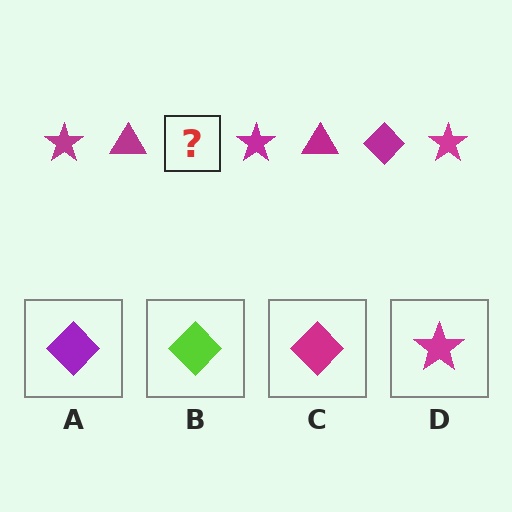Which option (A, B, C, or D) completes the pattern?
C.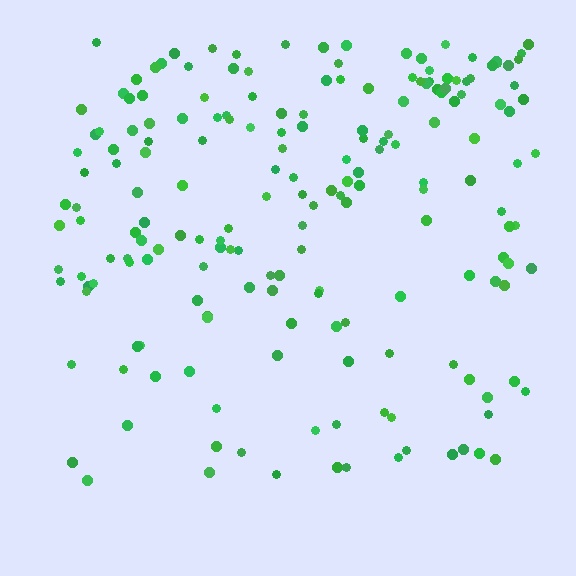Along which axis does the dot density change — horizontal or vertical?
Vertical.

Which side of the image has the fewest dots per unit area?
The bottom.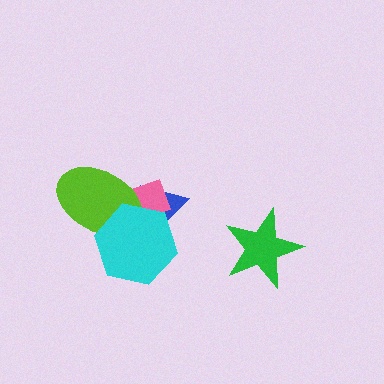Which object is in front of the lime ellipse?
The cyan hexagon is in front of the lime ellipse.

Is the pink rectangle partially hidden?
Yes, it is partially covered by another shape.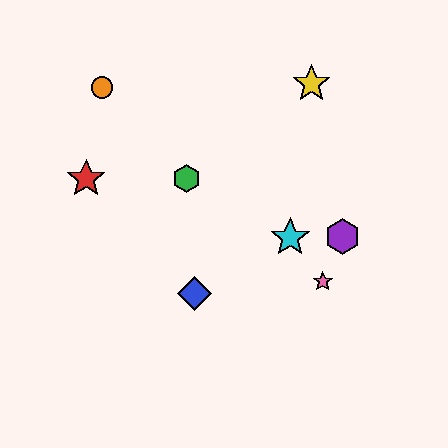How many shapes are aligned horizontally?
2 shapes (the red star, the green hexagon) are aligned horizontally.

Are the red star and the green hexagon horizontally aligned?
Yes, both are at y≈179.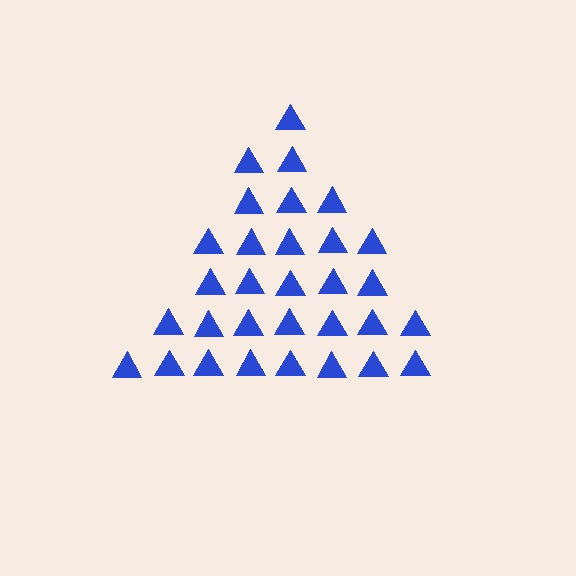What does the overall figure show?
The overall figure shows a triangle.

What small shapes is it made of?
It is made of small triangles.